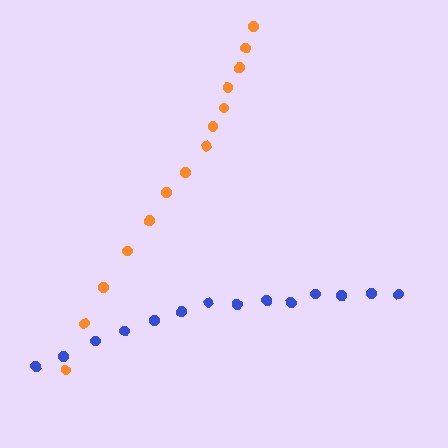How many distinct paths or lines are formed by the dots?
There are 2 distinct paths.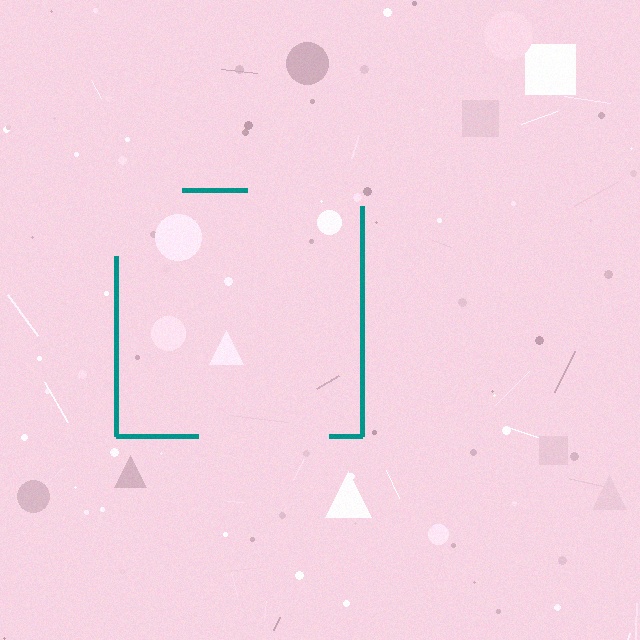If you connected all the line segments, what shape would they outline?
They would outline a square.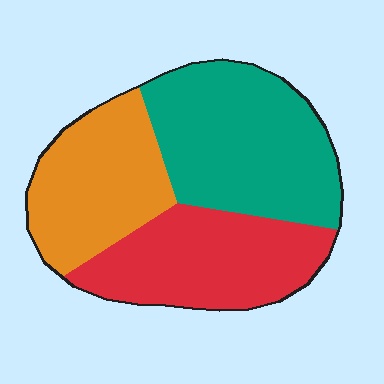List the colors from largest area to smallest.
From largest to smallest: teal, red, orange.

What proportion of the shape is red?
Red covers 32% of the shape.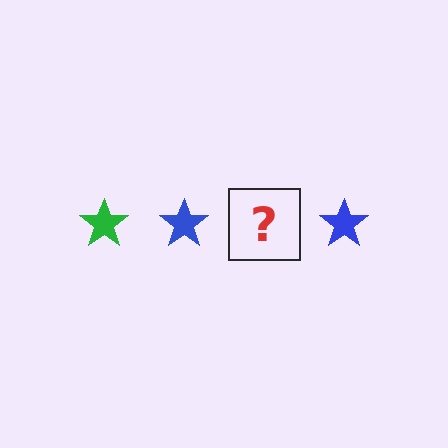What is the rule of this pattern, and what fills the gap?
The rule is that the pattern cycles through green, blue stars. The gap should be filled with a green star.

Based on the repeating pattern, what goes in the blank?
The blank should be a green star.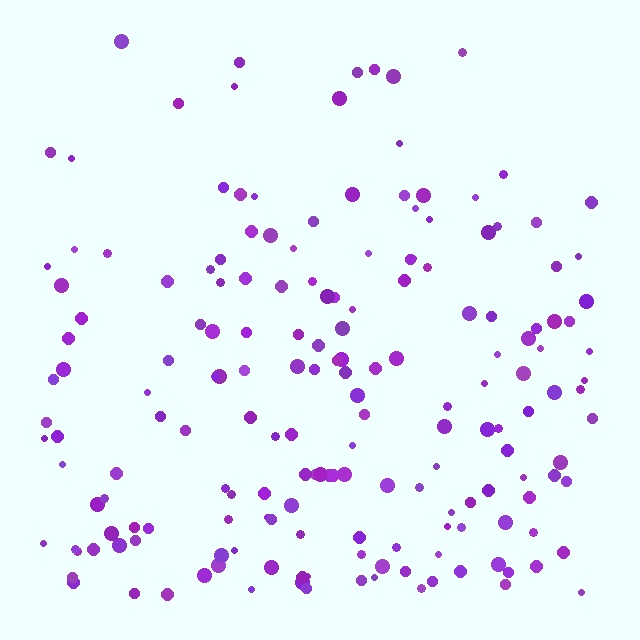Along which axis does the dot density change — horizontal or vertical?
Vertical.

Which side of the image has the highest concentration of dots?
The bottom.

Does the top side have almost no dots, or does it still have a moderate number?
Still a moderate number, just noticeably fewer than the bottom.